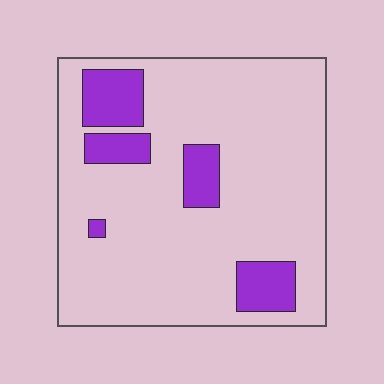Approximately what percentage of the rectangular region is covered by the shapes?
Approximately 15%.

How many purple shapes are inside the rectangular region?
5.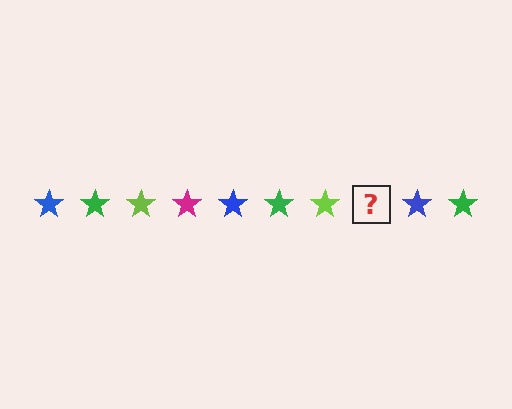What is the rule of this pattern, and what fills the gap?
The rule is that the pattern cycles through blue, green, lime, magenta stars. The gap should be filled with a magenta star.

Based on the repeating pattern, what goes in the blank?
The blank should be a magenta star.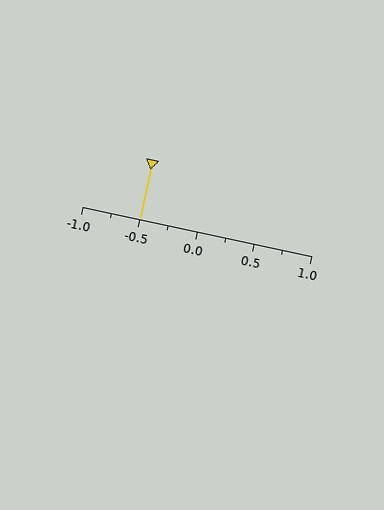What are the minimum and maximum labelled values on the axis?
The axis runs from -1.0 to 1.0.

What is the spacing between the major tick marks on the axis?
The major ticks are spaced 0.5 apart.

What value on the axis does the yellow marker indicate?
The marker indicates approximately -0.5.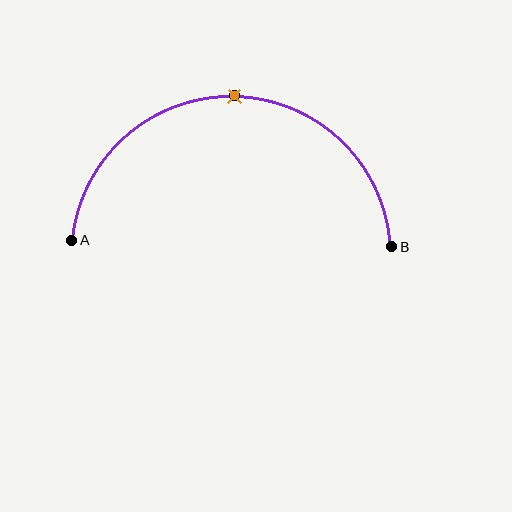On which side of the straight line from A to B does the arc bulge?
The arc bulges above the straight line connecting A and B.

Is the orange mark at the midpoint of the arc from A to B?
Yes. The orange mark lies on the arc at equal arc-length from both A and B — it is the arc midpoint.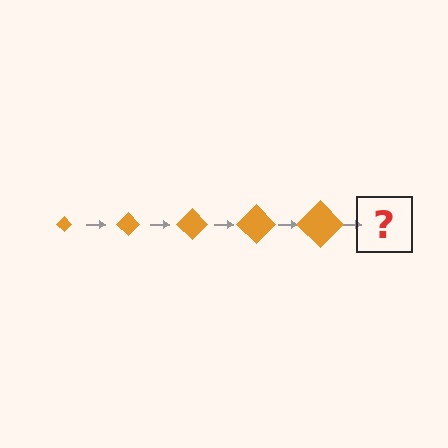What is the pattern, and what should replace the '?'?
The pattern is that the diamond gets progressively larger each step. The '?' should be an orange diamond, larger than the previous one.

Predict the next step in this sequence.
The next step is an orange diamond, larger than the previous one.